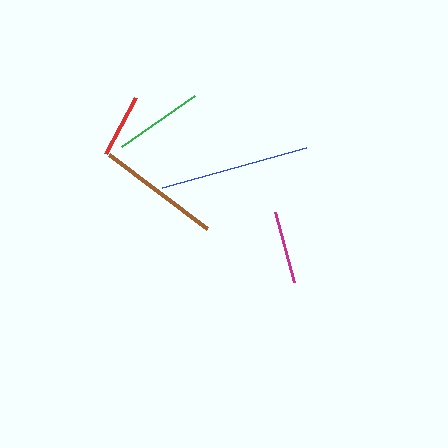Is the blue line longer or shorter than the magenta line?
The blue line is longer than the magenta line.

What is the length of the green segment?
The green segment is approximately 89 pixels long.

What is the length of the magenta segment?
The magenta segment is approximately 73 pixels long.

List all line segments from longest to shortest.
From longest to shortest: blue, brown, green, magenta, red.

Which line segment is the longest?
The blue line is the longest at approximately 149 pixels.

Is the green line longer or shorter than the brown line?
The brown line is longer than the green line.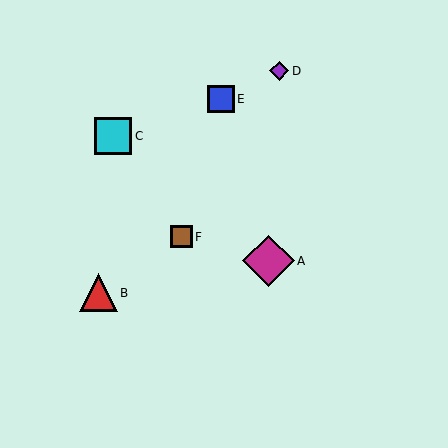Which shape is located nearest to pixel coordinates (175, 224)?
The brown square (labeled F) at (181, 237) is nearest to that location.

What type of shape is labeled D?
Shape D is a purple diamond.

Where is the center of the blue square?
The center of the blue square is at (221, 99).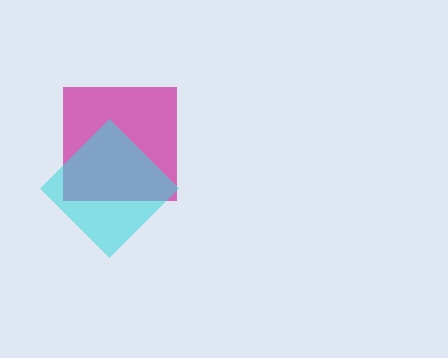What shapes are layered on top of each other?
The layered shapes are: a magenta square, a cyan diamond.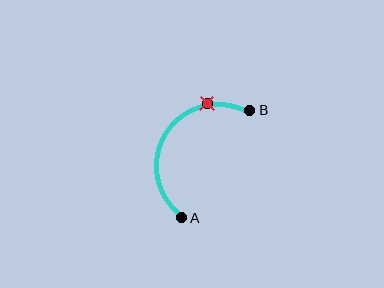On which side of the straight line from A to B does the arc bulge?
The arc bulges to the left of the straight line connecting A and B.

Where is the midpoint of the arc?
The arc midpoint is the point on the curve farthest from the straight line joining A and B. It sits to the left of that line.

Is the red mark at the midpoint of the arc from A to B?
No. The red mark lies on the arc but is closer to endpoint B. The arc midpoint would be at the point on the curve equidistant along the arc from both A and B.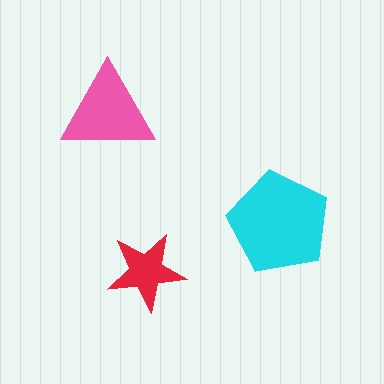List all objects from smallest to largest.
The red star, the pink triangle, the cyan pentagon.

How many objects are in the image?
There are 3 objects in the image.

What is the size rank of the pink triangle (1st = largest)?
2nd.